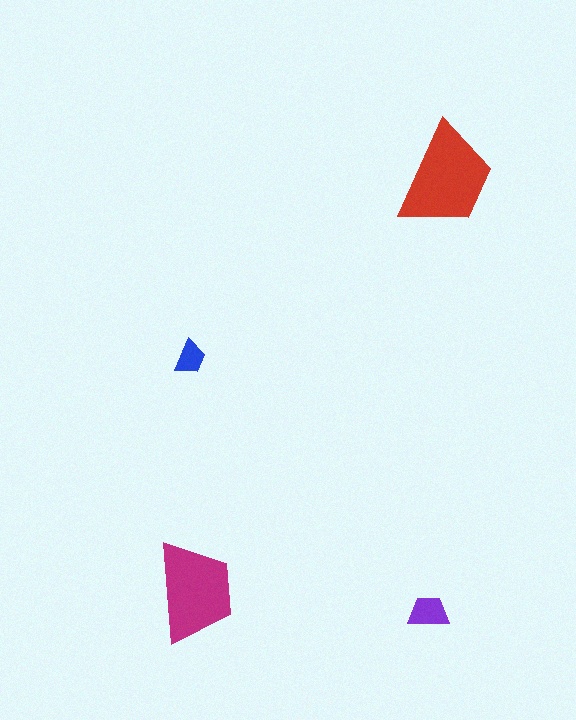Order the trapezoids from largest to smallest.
the red one, the magenta one, the purple one, the blue one.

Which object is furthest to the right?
The red trapezoid is rightmost.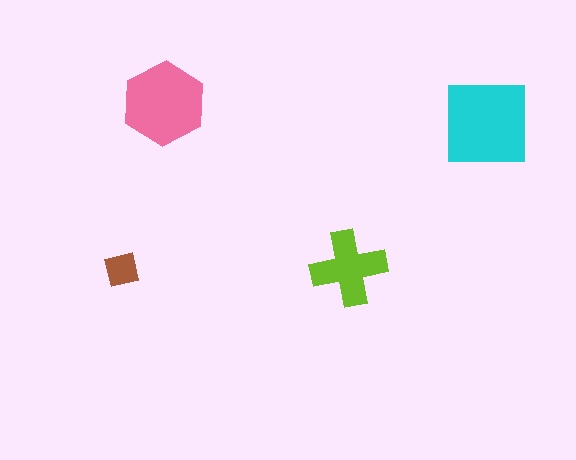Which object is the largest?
The cyan square.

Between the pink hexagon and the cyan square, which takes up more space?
The cyan square.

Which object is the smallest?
The brown square.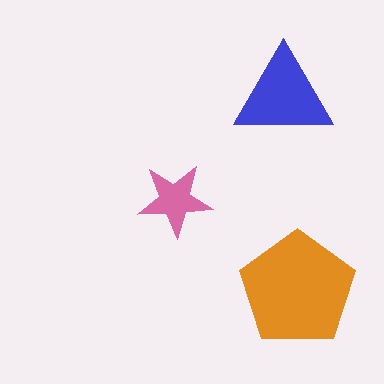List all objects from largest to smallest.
The orange pentagon, the blue triangle, the pink star.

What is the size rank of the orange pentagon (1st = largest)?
1st.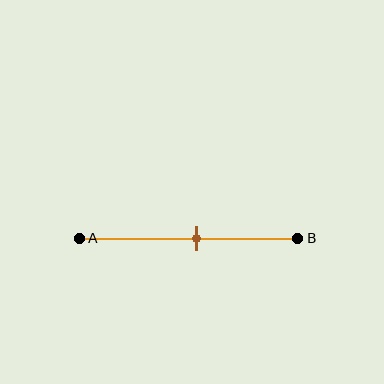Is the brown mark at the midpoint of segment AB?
No, the mark is at about 55% from A, not at the 50% midpoint.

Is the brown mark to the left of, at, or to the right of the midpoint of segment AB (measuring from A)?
The brown mark is to the right of the midpoint of segment AB.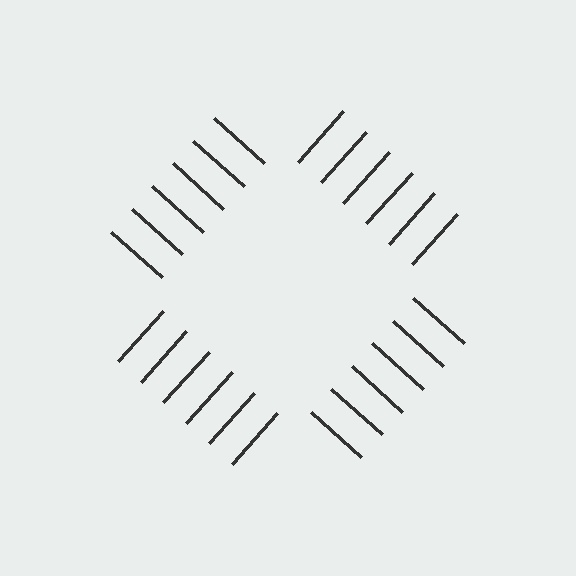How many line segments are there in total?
24 — 6 along each of the 4 edges.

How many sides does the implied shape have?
4 sides — the line-ends trace a square.